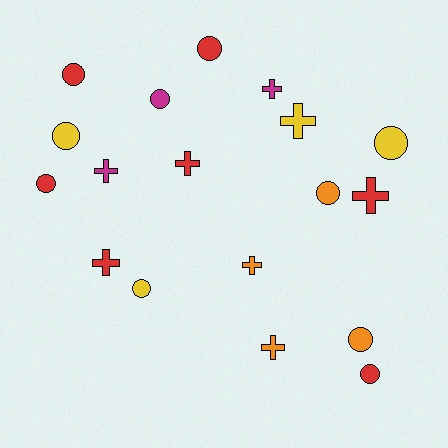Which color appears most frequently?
Red, with 7 objects.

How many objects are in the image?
There are 18 objects.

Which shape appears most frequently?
Circle, with 10 objects.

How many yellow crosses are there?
There is 1 yellow cross.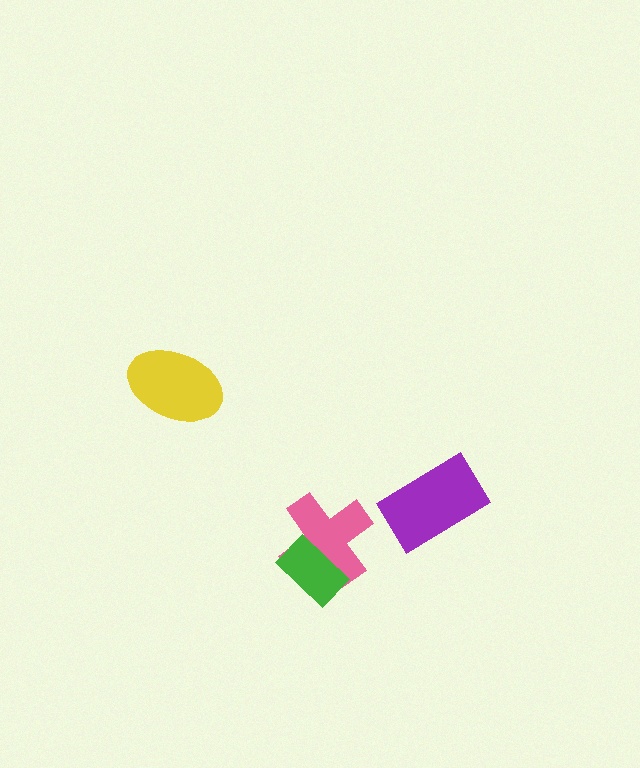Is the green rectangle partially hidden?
No, no other shape covers it.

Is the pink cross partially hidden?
Yes, it is partially covered by another shape.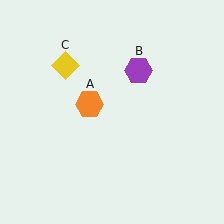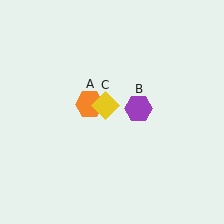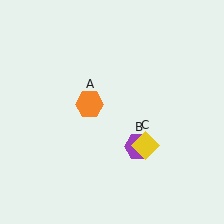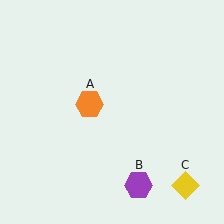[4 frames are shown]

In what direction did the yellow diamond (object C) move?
The yellow diamond (object C) moved down and to the right.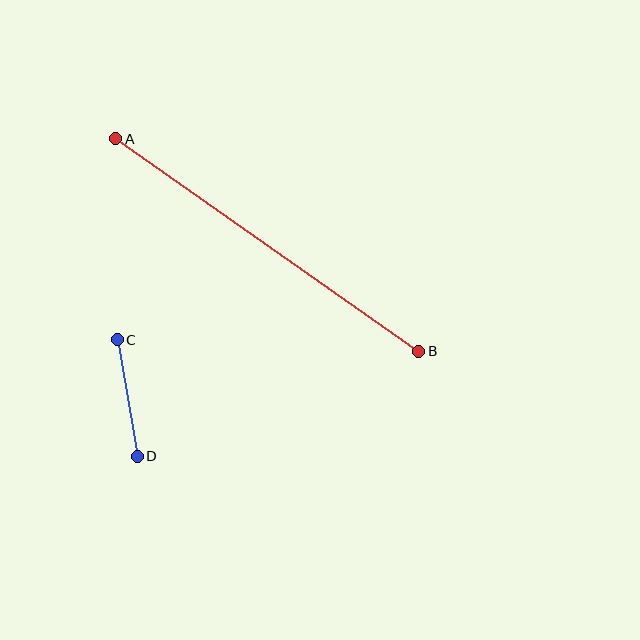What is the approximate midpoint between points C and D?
The midpoint is at approximately (127, 398) pixels.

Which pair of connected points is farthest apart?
Points A and B are farthest apart.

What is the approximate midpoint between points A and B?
The midpoint is at approximately (267, 245) pixels.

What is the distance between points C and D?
The distance is approximately 118 pixels.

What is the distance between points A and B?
The distance is approximately 371 pixels.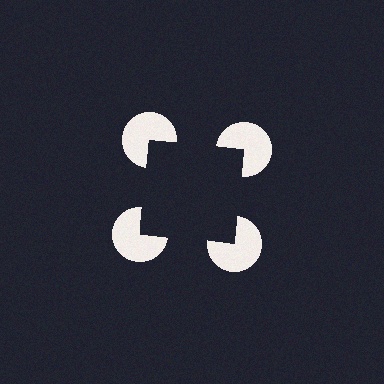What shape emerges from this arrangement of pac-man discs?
An illusory square — its edges are inferred from the aligned wedge cuts in the pac-man discs, not physically drawn.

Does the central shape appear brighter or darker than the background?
It typically appears slightly darker than the background, even though no actual brightness change is drawn.